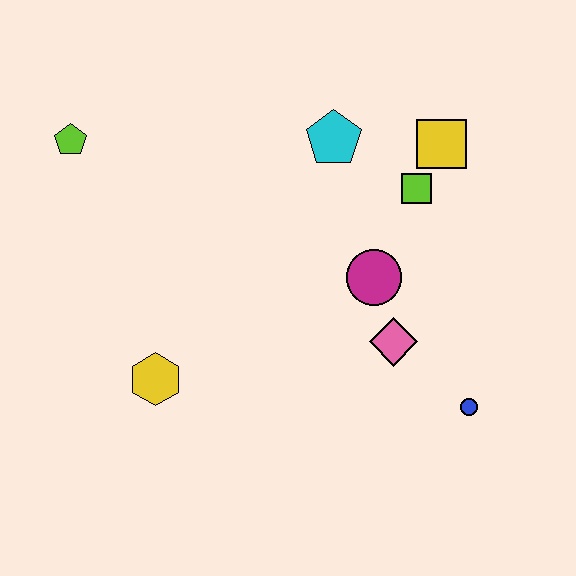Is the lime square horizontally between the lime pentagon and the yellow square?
Yes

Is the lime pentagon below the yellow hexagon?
No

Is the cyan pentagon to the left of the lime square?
Yes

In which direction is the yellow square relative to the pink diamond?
The yellow square is above the pink diamond.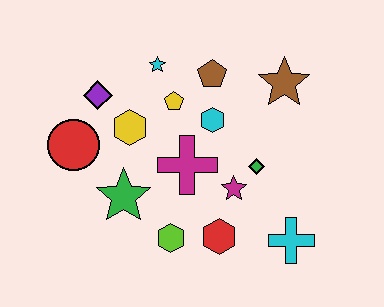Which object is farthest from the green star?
The brown star is farthest from the green star.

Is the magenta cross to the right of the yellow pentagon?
Yes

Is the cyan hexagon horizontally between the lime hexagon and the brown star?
Yes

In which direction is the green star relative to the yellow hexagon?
The green star is below the yellow hexagon.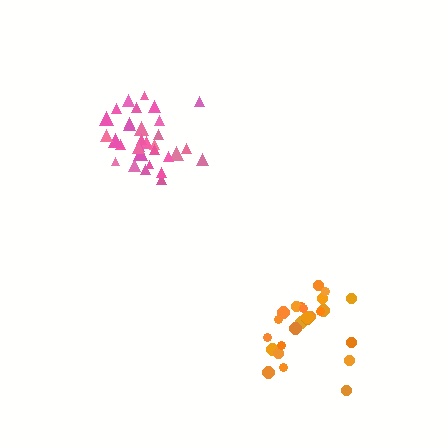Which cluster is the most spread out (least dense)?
Orange.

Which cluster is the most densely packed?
Pink.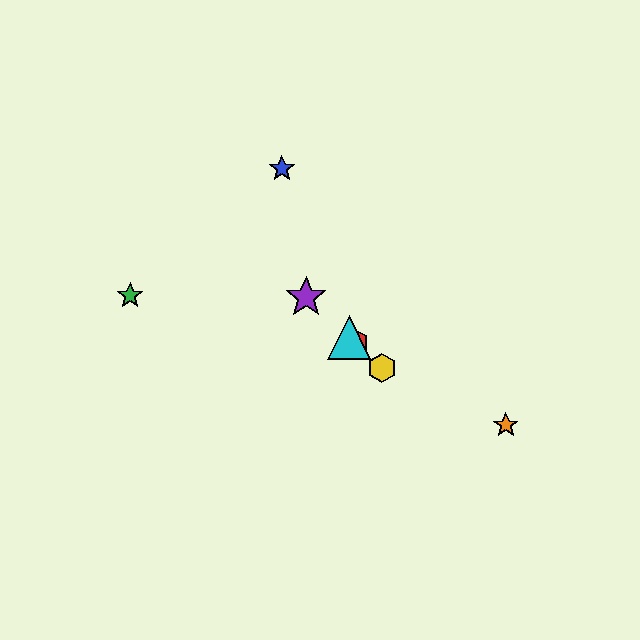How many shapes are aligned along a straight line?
4 shapes (the red hexagon, the yellow hexagon, the purple star, the cyan triangle) are aligned along a straight line.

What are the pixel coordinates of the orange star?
The orange star is at (506, 425).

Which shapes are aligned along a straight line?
The red hexagon, the yellow hexagon, the purple star, the cyan triangle are aligned along a straight line.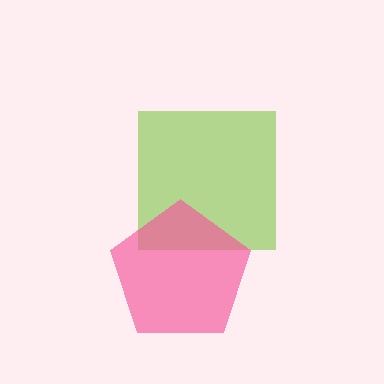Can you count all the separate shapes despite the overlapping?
Yes, there are 2 separate shapes.